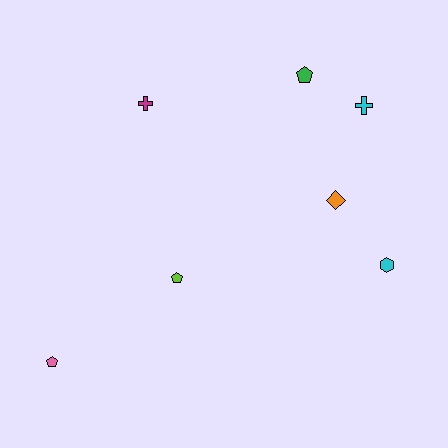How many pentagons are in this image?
There are 3 pentagons.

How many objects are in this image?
There are 7 objects.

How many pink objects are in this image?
There is 1 pink object.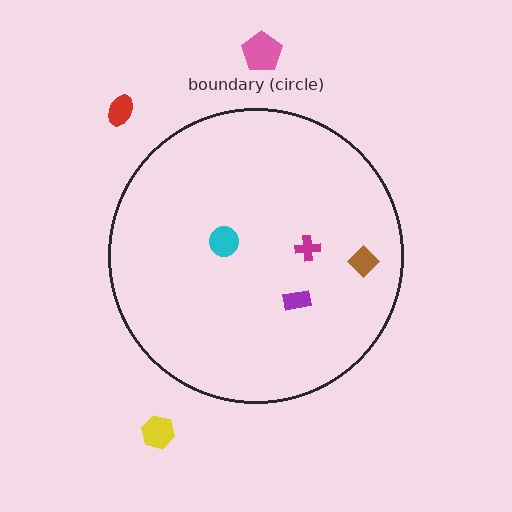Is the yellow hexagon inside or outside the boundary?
Outside.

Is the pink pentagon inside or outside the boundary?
Outside.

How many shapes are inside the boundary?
4 inside, 3 outside.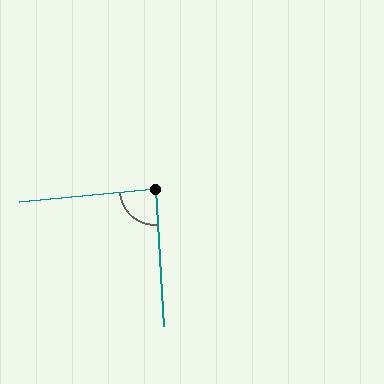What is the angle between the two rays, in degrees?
Approximately 88 degrees.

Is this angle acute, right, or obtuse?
It is approximately a right angle.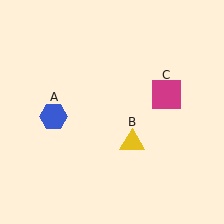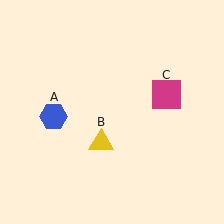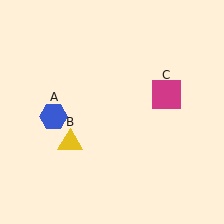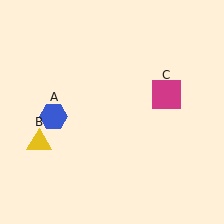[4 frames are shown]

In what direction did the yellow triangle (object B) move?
The yellow triangle (object B) moved left.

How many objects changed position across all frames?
1 object changed position: yellow triangle (object B).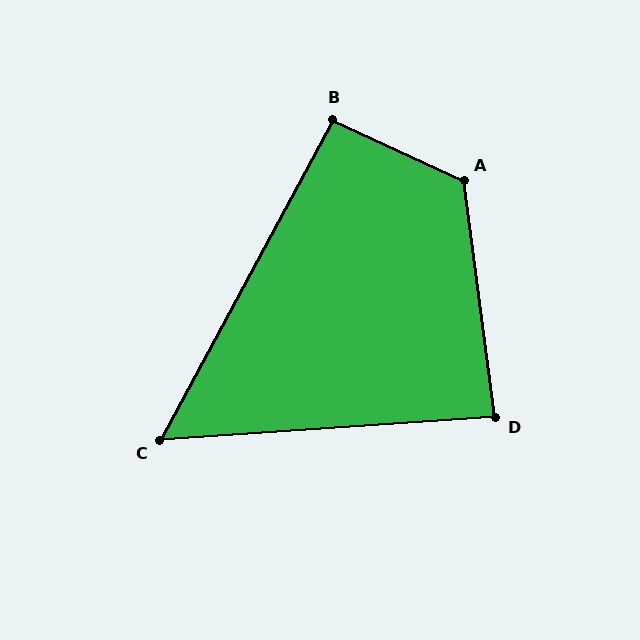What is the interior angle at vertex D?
Approximately 87 degrees (approximately right).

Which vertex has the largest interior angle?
A, at approximately 122 degrees.